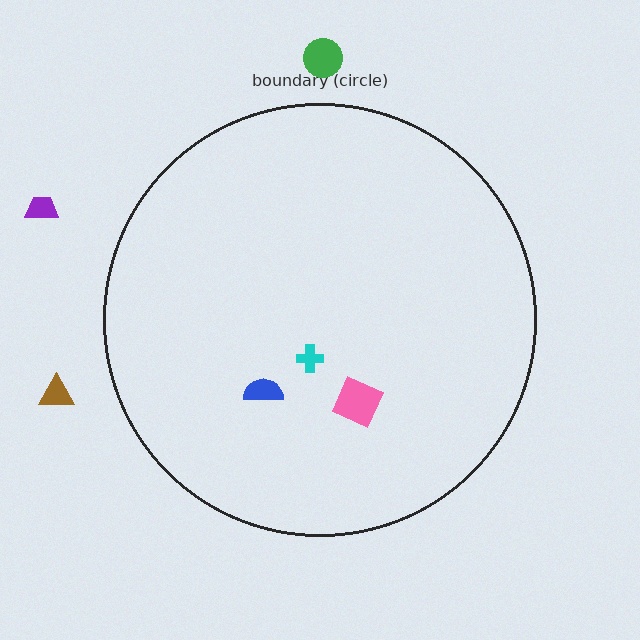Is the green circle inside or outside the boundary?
Outside.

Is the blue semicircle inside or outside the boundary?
Inside.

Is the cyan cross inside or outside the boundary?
Inside.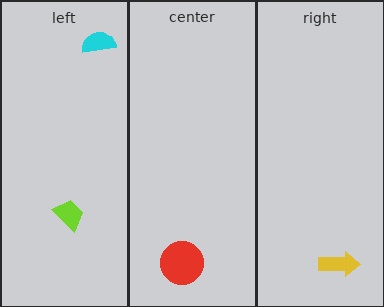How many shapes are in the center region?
1.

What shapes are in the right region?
The yellow arrow.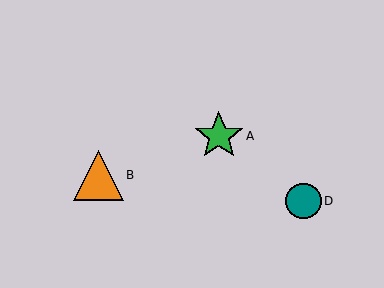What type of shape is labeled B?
Shape B is an orange triangle.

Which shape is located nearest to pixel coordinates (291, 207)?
The teal circle (labeled D) at (303, 201) is nearest to that location.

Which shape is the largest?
The orange triangle (labeled B) is the largest.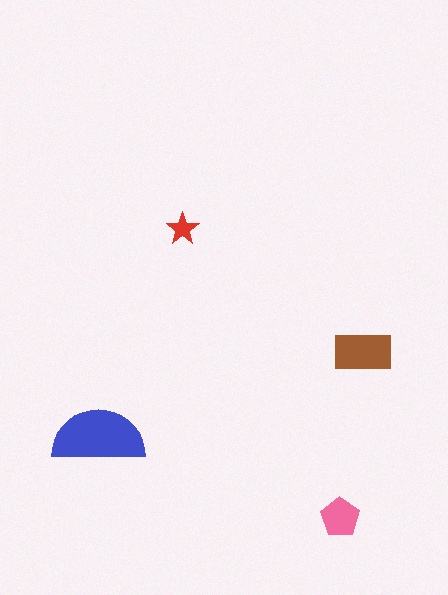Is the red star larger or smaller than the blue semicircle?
Smaller.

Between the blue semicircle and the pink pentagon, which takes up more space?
The blue semicircle.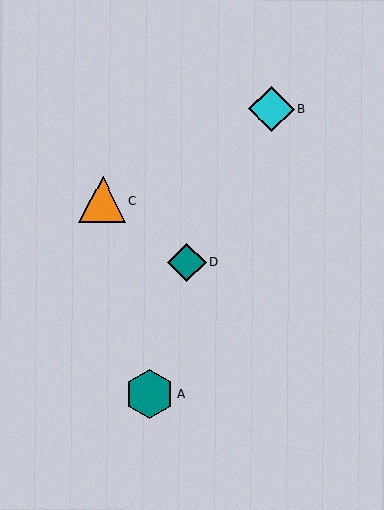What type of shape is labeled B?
Shape B is a cyan diamond.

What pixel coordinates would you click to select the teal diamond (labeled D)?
Click at (187, 262) to select the teal diamond D.